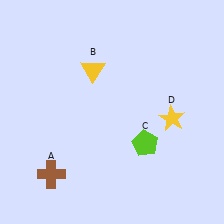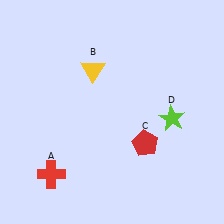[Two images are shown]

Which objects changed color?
A changed from brown to red. C changed from lime to red. D changed from yellow to lime.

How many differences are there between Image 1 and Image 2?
There are 3 differences between the two images.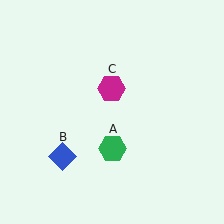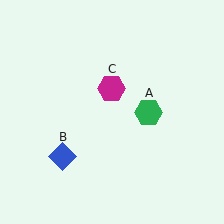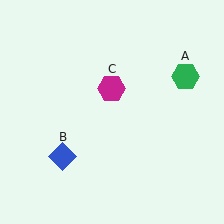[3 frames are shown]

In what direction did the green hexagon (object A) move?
The green hexagon (object A) moved up and to the right.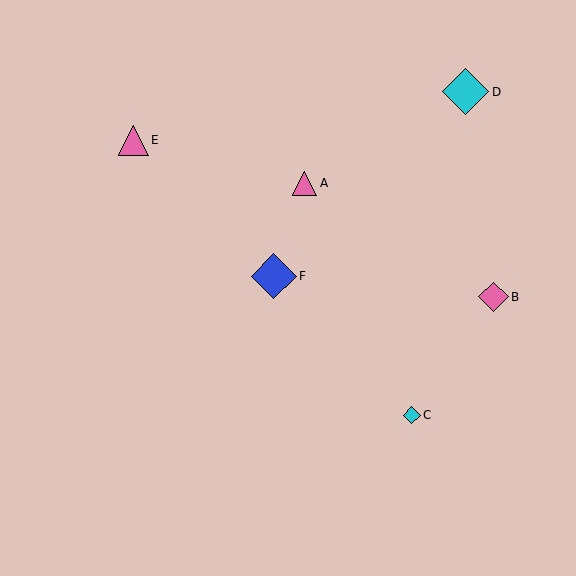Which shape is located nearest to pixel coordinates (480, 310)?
The pink diamond (labeled B) at (493, 297) is nearest to that location.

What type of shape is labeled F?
Shape F is a blue diamond.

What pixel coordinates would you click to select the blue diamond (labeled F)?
Click at (274, 276) to select the blue diamond F.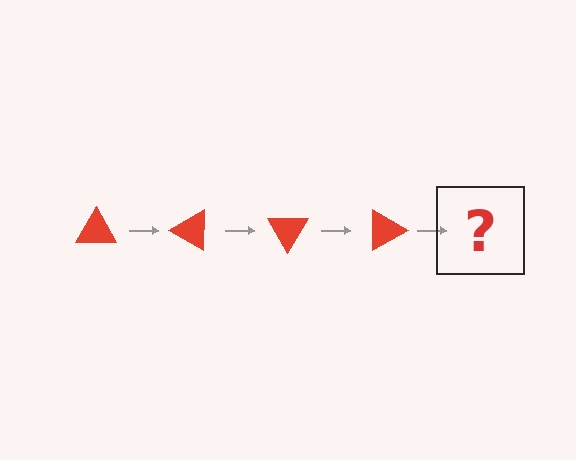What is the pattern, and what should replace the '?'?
The pattern is that the triangle rotates 30 degrees each step. The '?' should be a red triangle rotated 120 degrees.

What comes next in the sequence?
The next element should be a red triangle rotated 120 degrees.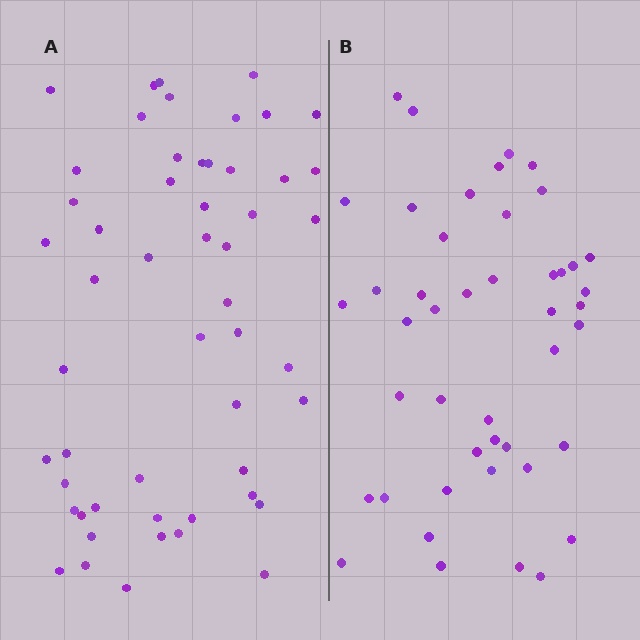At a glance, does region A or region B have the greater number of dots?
Region A (the left region) has more dots.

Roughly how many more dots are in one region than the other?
Region A has roughly 8 or so more dots than region B.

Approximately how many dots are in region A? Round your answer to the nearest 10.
About 50 dots. (The exact count is 53, which rounds to 50.)